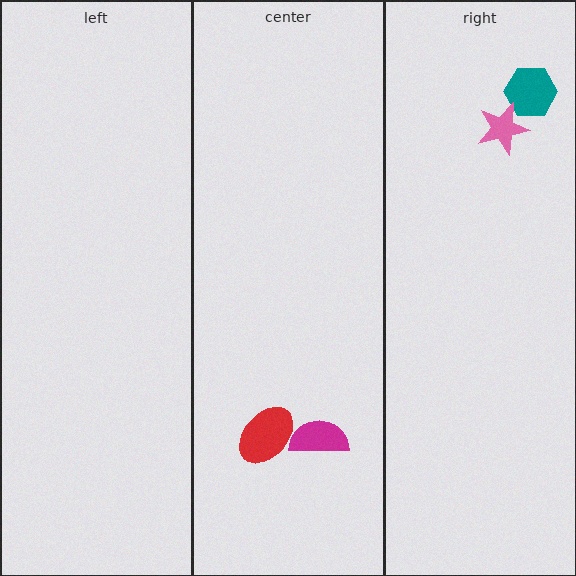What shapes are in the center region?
The red ellipse, the magenta semicircle.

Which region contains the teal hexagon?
The right region.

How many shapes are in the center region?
2.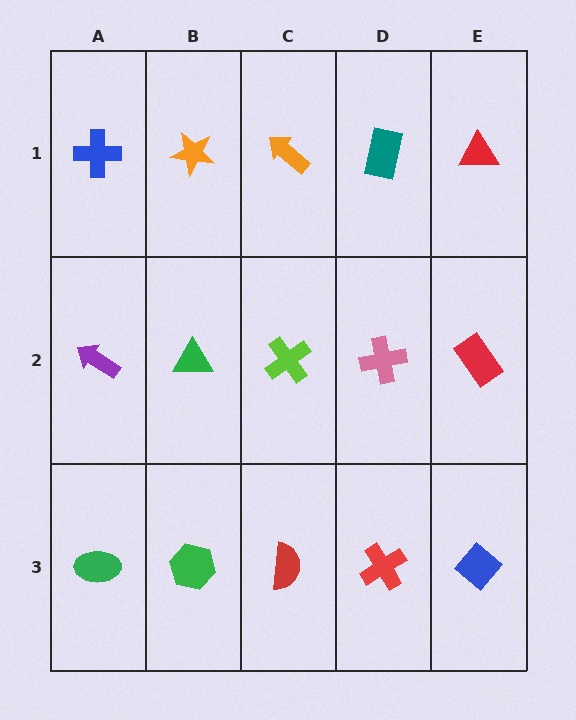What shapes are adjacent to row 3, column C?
A lime cross (row 2, column C), a green hexagon (row 3, column B), a red cross (row 3, column D).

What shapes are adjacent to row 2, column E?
A red triangle (row 1, column E), a blue diamond (row 3, column E), a pink cross (row 2, column D).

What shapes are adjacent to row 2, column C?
An orange arrow (row 1, column C), a red semicircle (row 3, column C), a green triangle (row 2, column B), a pink cross (row 2, column D).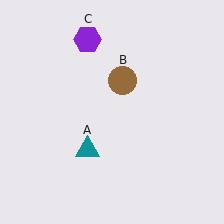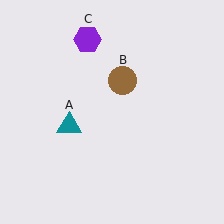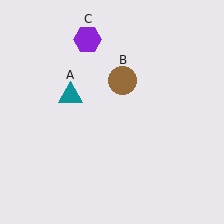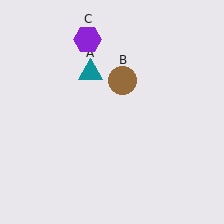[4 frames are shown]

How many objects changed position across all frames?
1 object changed position: teal triangle (object A).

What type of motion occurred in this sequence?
The teal triangle (object A) rotated clockwise around the center of the scene.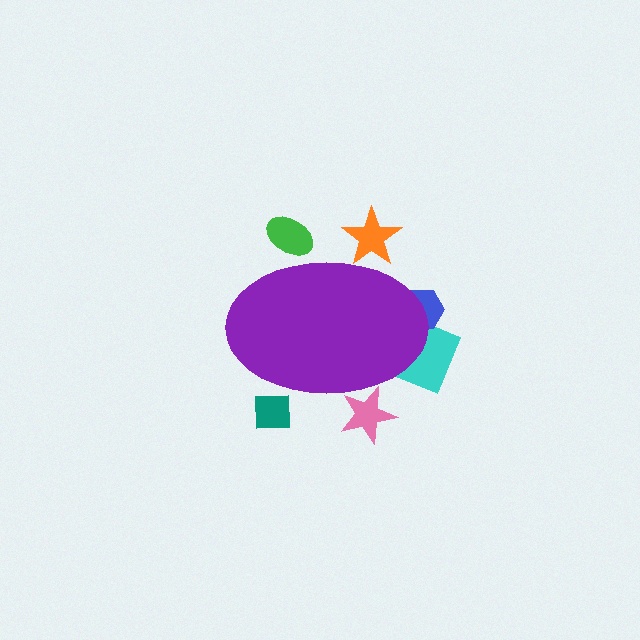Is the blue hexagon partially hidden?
Yes, the blue hexagon is partially hidden behind the purple ellipse.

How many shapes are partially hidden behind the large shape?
6 shapes are partially hidden.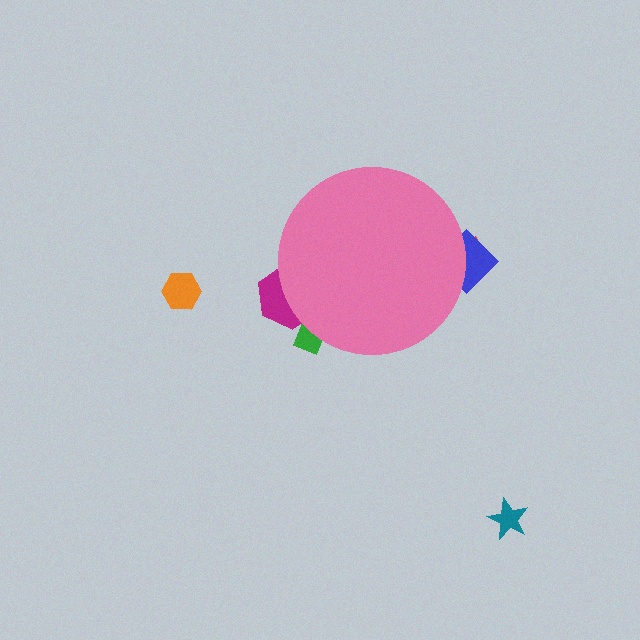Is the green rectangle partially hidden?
Yes, the green rectangle is partially hidden behind the pink circle.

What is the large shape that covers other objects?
A pink circle.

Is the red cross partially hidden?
Yes, the red cross is partially hidden behind the pink circle.